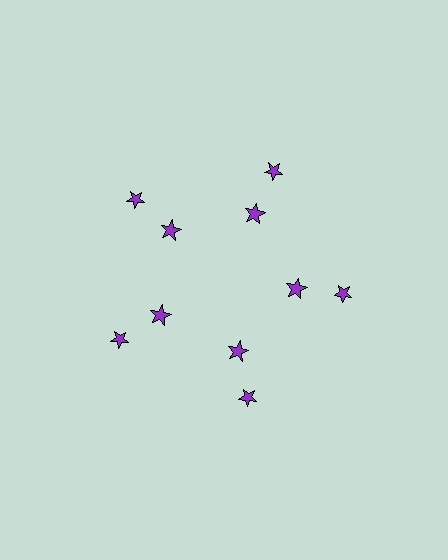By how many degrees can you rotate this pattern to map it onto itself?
The pattern maps onto itself every 72 degrees of rotation.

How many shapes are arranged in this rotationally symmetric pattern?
There are 10 shapes, arranged in 5 groups of 2.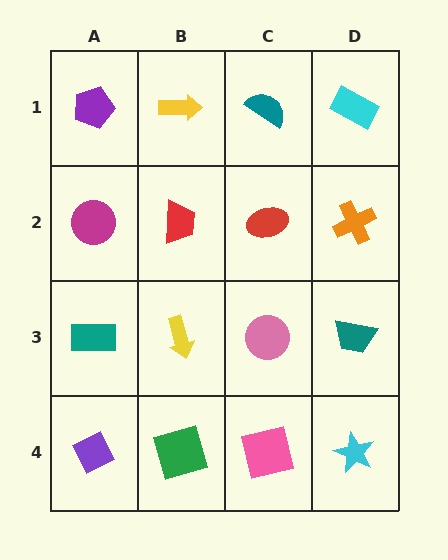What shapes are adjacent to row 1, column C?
A red ellipse (row 2, column C), a yellow arrow (row 1, column B), a cyan rectangle (row 1, column D).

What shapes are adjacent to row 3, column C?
A red ellipse (row 2, column C), a pink square (row 4, column C), a yellow arrow (row 3, column B), a teal trapezoid (row 3, column D).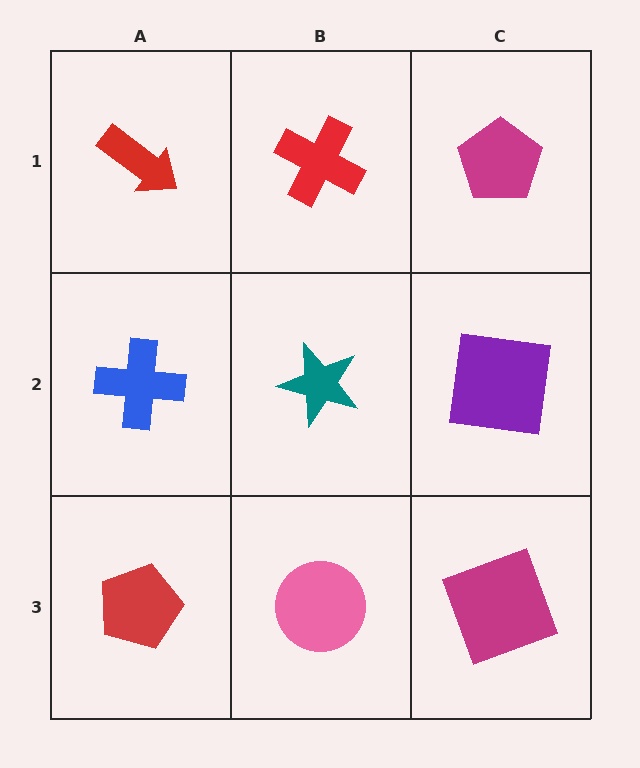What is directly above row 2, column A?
A red arrow.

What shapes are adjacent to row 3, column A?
A blue cross (row 2, column A), a pink circle (row 3, column B).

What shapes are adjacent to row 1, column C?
A purple square (row 2, column C), a red cross (row 1, column B).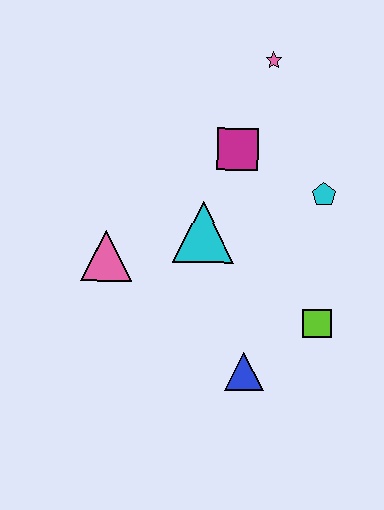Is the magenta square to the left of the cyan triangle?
No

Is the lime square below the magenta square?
Yes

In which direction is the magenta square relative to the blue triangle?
The magenta square is above the blue triangle.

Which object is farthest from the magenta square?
The blue triangle is farthest from the magenta square.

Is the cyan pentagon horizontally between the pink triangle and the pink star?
No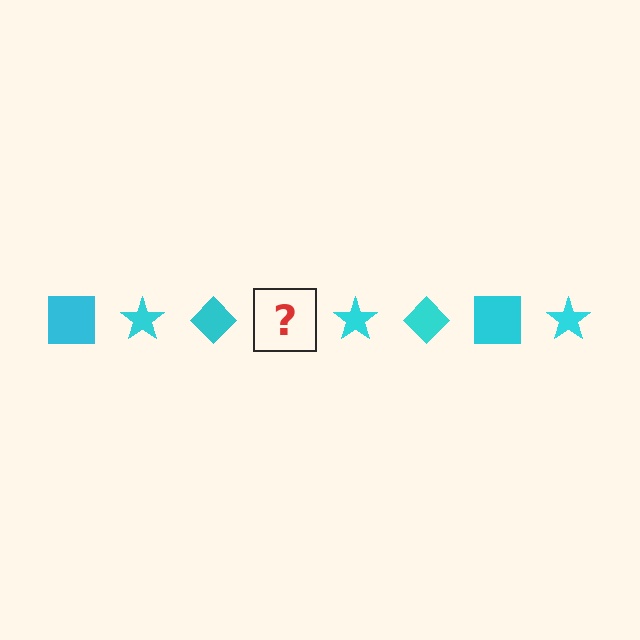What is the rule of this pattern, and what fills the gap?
The rule is that the pattern cycles through square, star, diamond shapes in cyan. The gap should be filled with a cyan square.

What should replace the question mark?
The question mark should be replaced with a cyan square.